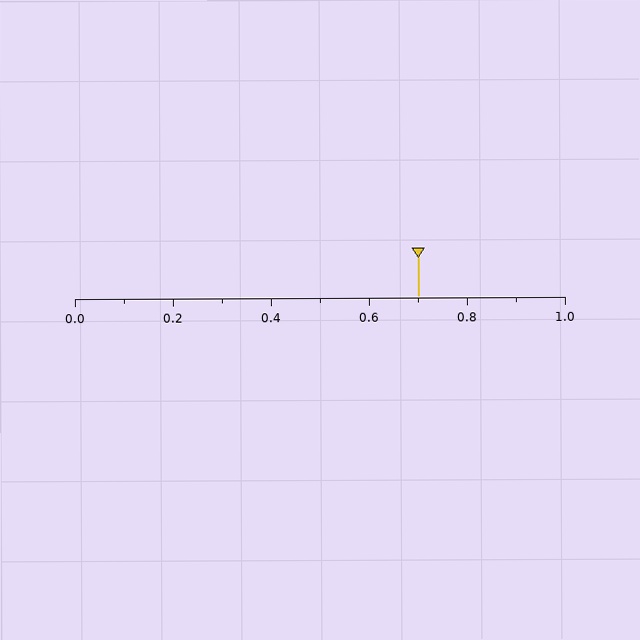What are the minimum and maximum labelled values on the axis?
The axis runs from 0.0 to 1.0.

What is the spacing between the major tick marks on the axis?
The major ticks are spaced 0.2 apart.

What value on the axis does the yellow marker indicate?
The marker indicates approximately 0.7.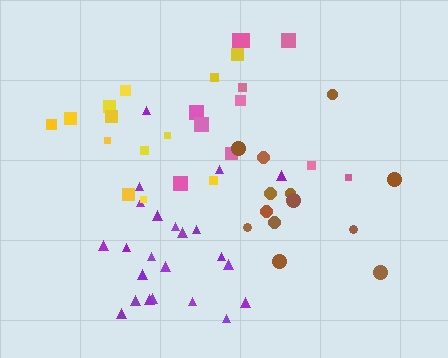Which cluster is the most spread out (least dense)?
Pink.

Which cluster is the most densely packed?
Purple.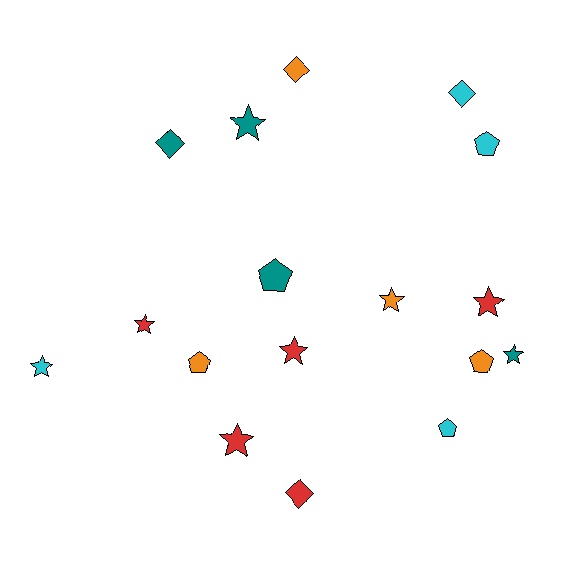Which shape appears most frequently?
Star, with 8 objects.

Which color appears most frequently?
Red, with 5 objects.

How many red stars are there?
There are 4 red stars.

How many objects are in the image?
There are 17 objects.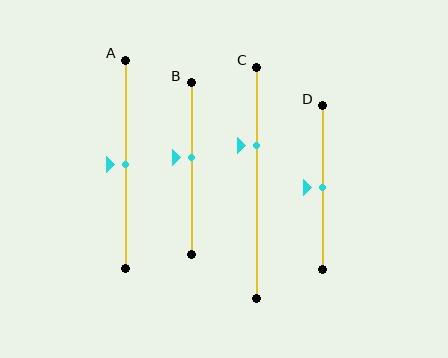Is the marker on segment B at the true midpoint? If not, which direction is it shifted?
No, the marker on segment B is shifted upward by about 6% of the segment length.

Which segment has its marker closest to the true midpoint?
Segment A has its marker closest to the true midpoint.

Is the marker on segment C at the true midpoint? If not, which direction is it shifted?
No, the marker on segment C is shifted upward by about 16% of the segment length.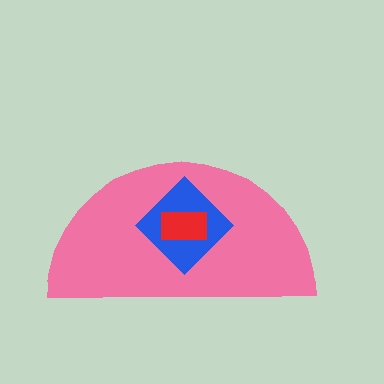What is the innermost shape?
The red rectangle.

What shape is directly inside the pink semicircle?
The blue diamond.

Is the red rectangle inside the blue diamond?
Yes.